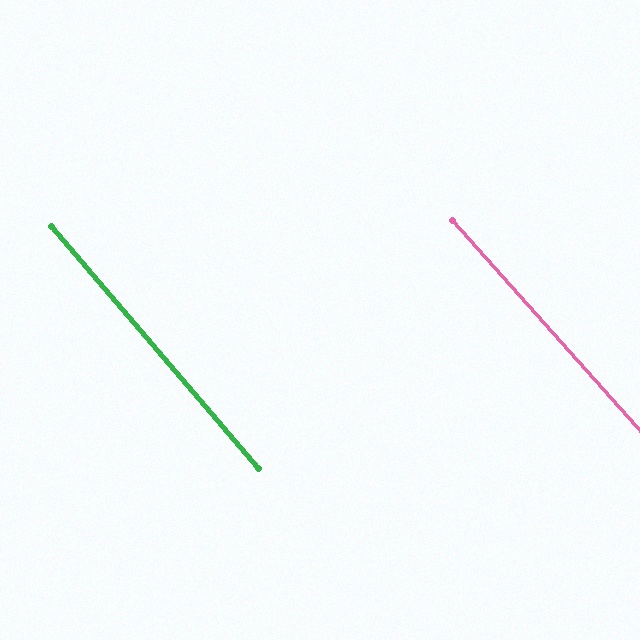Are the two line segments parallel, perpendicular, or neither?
Parallel — their directions differ by only 1.1°.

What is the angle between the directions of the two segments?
Approximately 1 degree.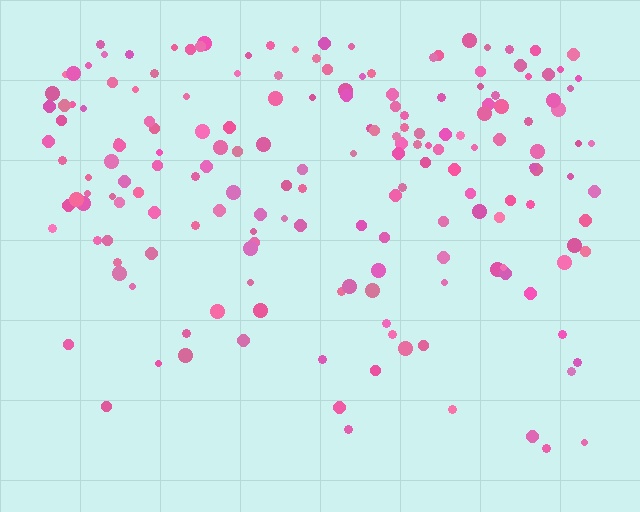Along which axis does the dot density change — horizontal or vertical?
Vertical.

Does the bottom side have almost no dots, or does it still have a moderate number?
Still a moderate number, just noticeably fewer than the top.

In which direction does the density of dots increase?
From bottom to top, with the top side densest.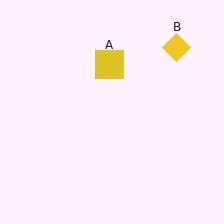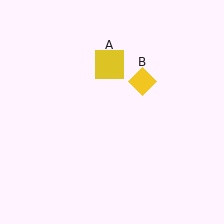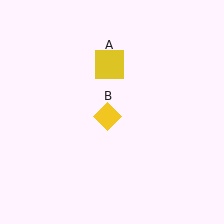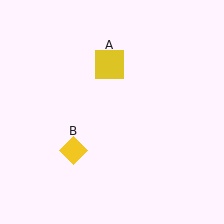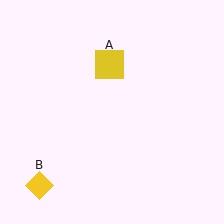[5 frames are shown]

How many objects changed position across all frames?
1 object changed position: yellow diamond (object B).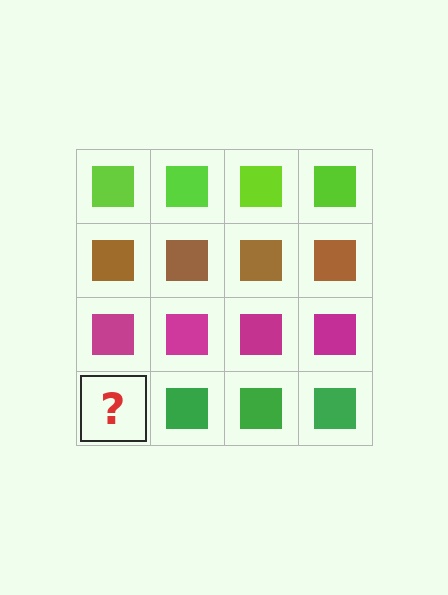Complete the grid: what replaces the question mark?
The question mark should be replaced with a green square.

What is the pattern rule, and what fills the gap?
The rule is that each row has a consistent color. The gap should be filled with a green square.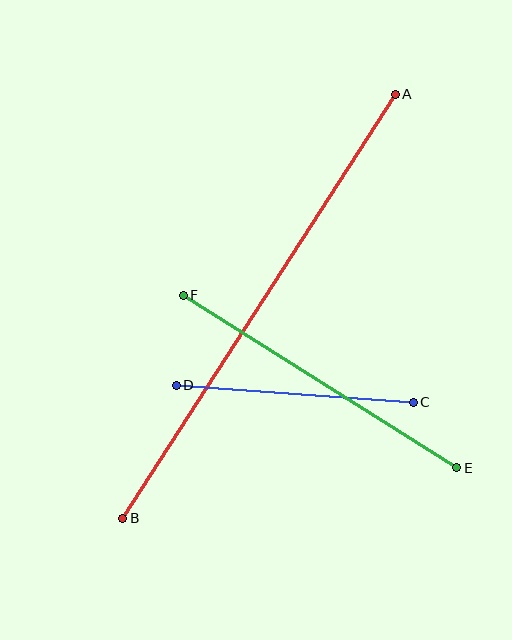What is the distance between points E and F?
The distance is approximately 323 pixels.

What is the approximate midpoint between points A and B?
The midpoint is at approximately (259, 306) pixels.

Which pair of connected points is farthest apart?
Points A and B are farthest apart.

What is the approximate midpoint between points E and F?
The midpoint is at approximately (320, 382) pixels.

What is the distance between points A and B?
The distance is approximately 504 pixels.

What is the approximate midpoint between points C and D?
The midpoint is at approximately (295, 394) pixels.